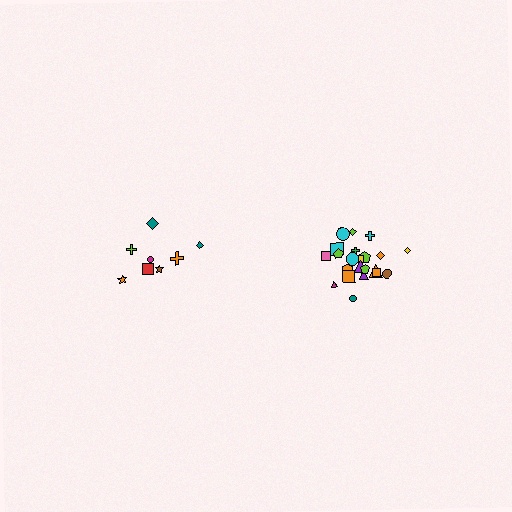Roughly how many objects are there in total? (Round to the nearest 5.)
Roughly 30 objects in total.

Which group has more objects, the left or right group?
The right group.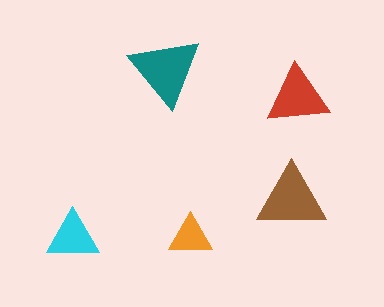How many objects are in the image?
There are 5 objects in the image.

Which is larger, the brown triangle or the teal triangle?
The teal one.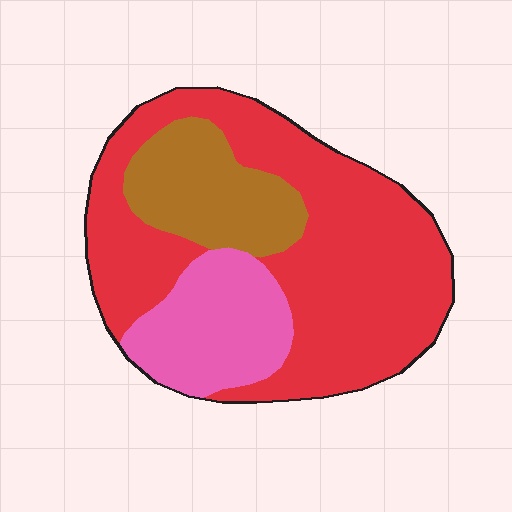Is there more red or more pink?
Red.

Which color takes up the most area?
Red, at roughly 60%.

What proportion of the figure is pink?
Pink covers 20% of the figure.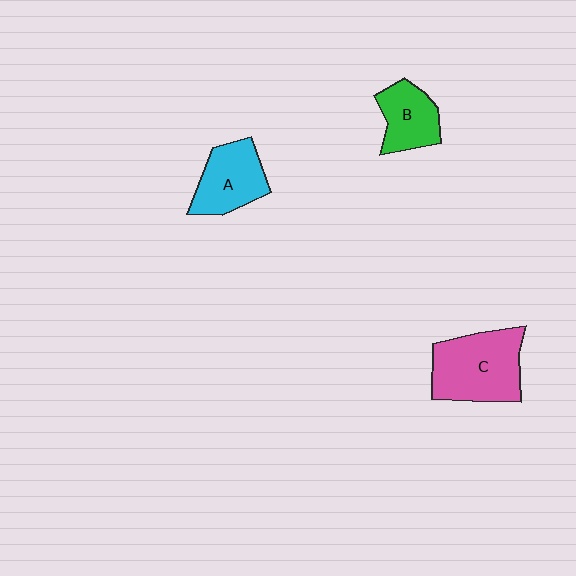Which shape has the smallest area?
Shape B (green).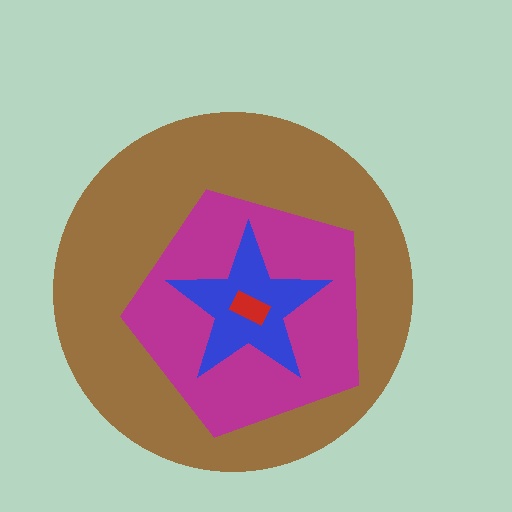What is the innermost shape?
The red rectangle.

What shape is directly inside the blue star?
The red rectangle.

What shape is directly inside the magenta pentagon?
The blue star.